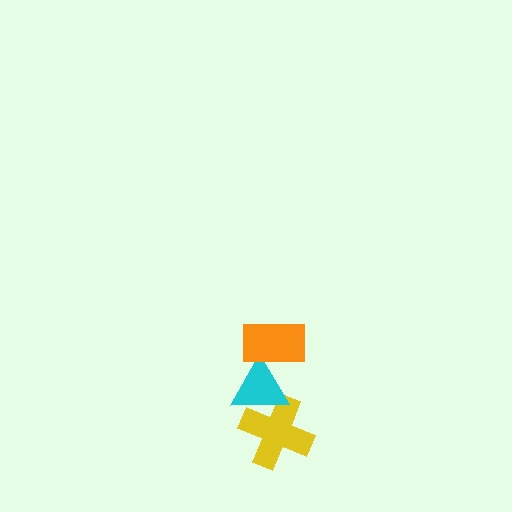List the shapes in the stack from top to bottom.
From top to bottom: the orange rectangle, the cyan triangle, the yellow cross.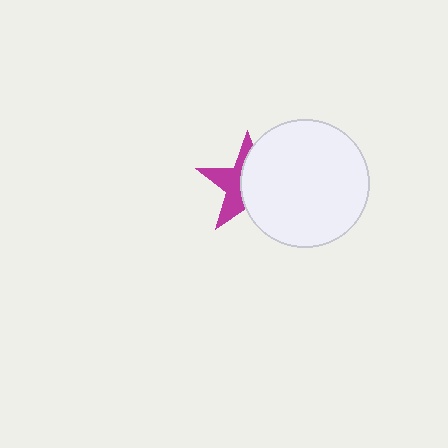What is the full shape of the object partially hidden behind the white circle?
The partially hidden object is a magenta star.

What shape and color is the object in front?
The object in front is a white circle.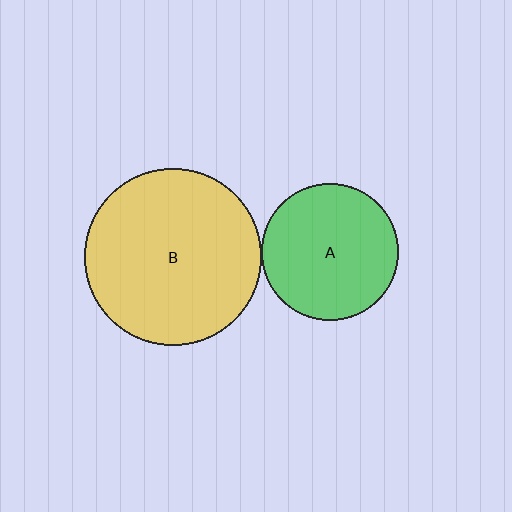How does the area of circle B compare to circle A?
Approximately 1.7 times.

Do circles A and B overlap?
Yes.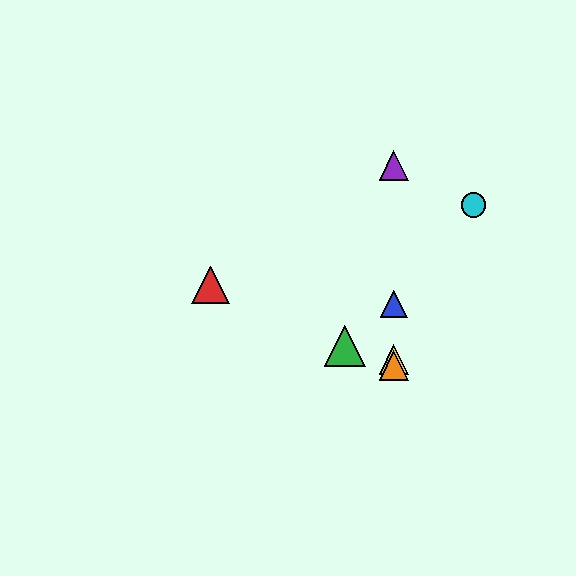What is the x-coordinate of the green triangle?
The green triangle is at x≈345.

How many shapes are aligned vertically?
4 shapes (the blue triangle, the yellow triangle, the purple triangle, the orange triangle) are aligned vertically.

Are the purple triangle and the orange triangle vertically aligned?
Yes, both are at x≈394.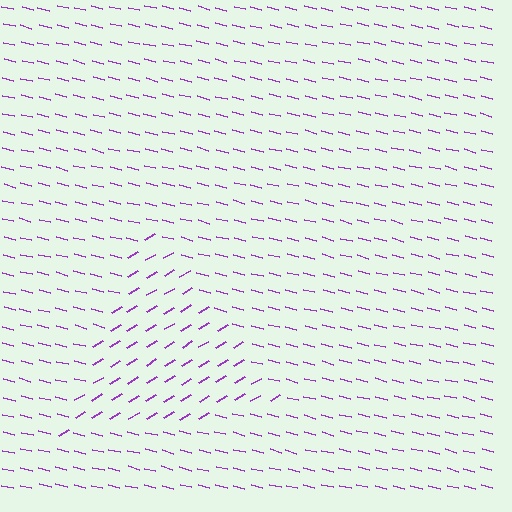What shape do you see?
I see a triangle.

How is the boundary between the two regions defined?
The boundary is defined purely by a change in line orientation (approximately 45 degrees difference). All lines are the same color and thickness.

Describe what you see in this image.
The image is filled with small purple line segments. A triangle region in the image has lines oriented differently from the surrounding lines, creating a visible texture boundary.